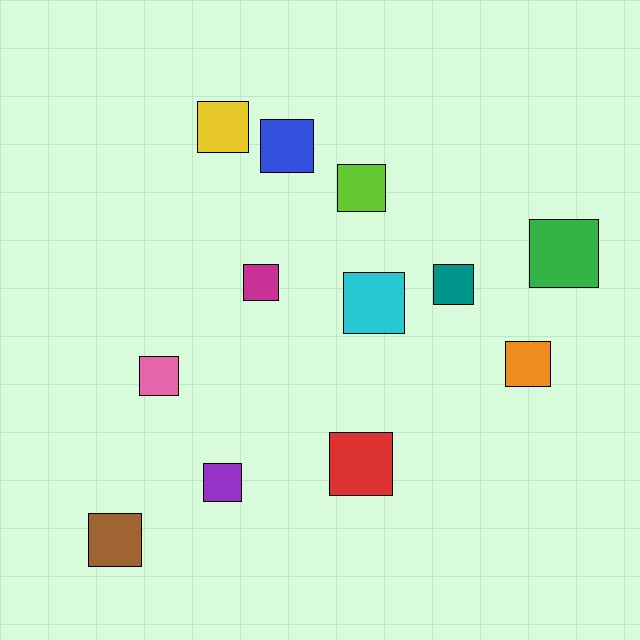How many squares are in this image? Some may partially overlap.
There are 12 squares.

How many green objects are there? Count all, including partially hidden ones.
There is 1 green object.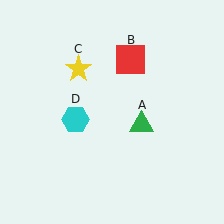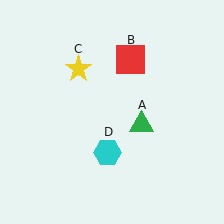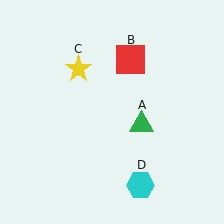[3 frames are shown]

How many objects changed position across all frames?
1 object changed position: cyan hexagon (object D).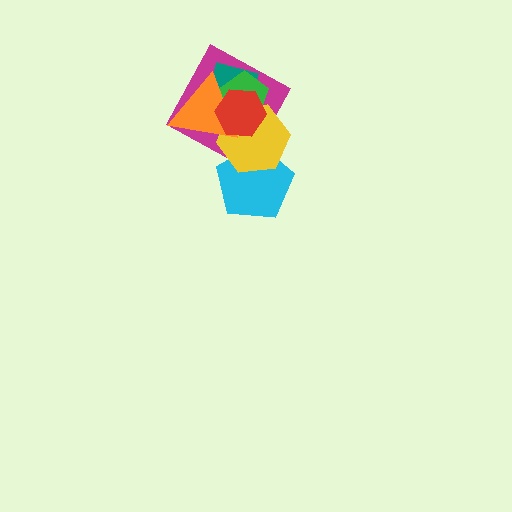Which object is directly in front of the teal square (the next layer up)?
The yellow hexagon is directly in front of the teal square.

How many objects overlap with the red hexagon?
5 objects overlap with the red hexagon.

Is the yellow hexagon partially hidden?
Yes, it is partially covered by another shape.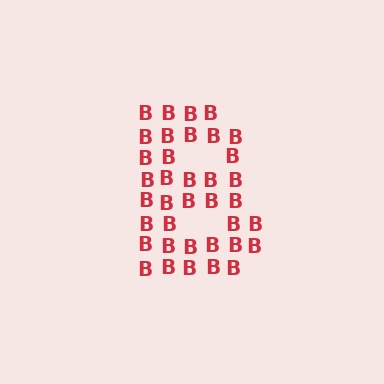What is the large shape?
The large shape is the letter B.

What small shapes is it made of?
It is made of small letter B's.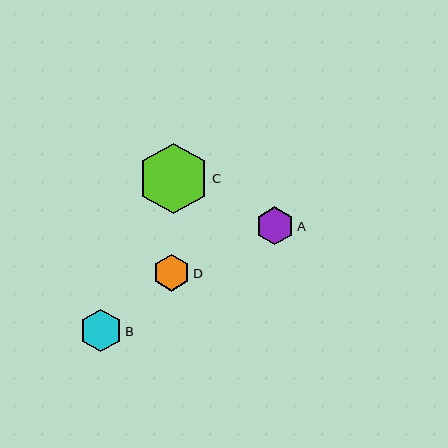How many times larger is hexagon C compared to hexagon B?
Hexagon C is approximately 1.7 times the size of hexagon B.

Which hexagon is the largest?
Hexagon C is the largest with a size of approximately 71 pixels.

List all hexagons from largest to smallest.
From largest to smallest: C, B, A, D.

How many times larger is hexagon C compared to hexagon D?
Hexagon C is approximately 1.9 times the size of hexagon D.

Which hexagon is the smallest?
Hexagon D is the smallest with a size of approximately 37 pixels.